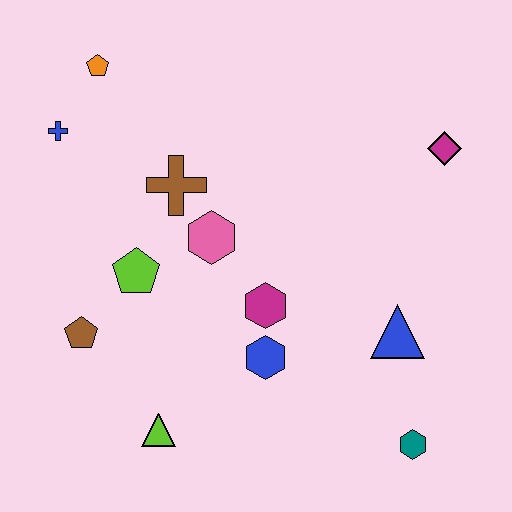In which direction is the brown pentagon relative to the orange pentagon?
The brown pentagon is below the orange pentagon.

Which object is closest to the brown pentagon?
The lime pentagon is closest to the brown pentagon.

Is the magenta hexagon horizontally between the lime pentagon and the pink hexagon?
No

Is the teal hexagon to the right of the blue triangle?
Yes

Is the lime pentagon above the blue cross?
No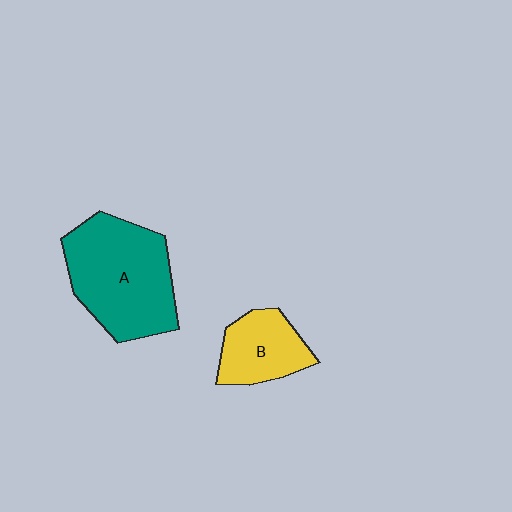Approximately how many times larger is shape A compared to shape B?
Approximately 2.0 times.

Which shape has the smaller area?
Shape B (yellow).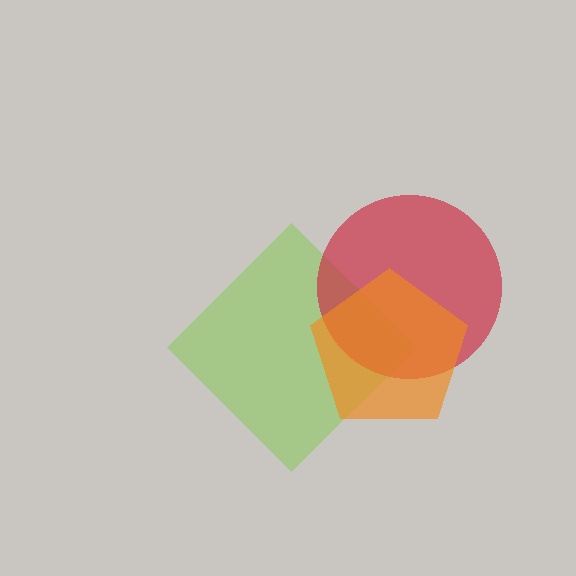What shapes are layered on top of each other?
The layered shapes are: a lime diamond, a red circle, an orange pentagon.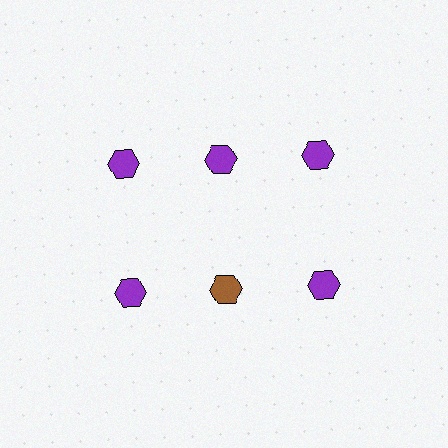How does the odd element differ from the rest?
It has a different color: brown instead of purple.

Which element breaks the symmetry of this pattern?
The brown hexagon in the second row, second from left column breaks the symmetry. All other shapes are purple hexagons.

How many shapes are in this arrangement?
There are 6 shapes arranged in a grid pattern.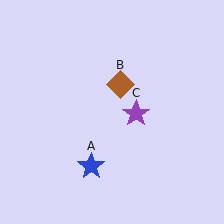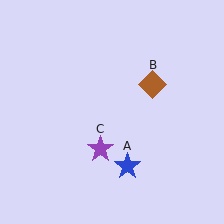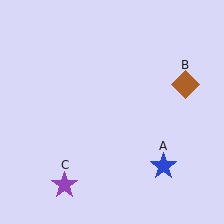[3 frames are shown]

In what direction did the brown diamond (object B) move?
The brown diamond (object B) moved right.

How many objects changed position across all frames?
3 objects changed position: blue star (object A), brown diamond (object B), purple star (object C).